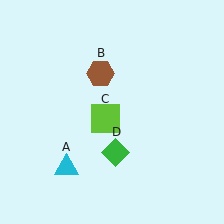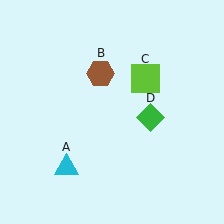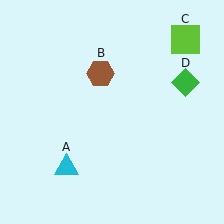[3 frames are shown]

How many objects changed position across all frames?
2 objects changed position: lime square (object C), green diamond (object D).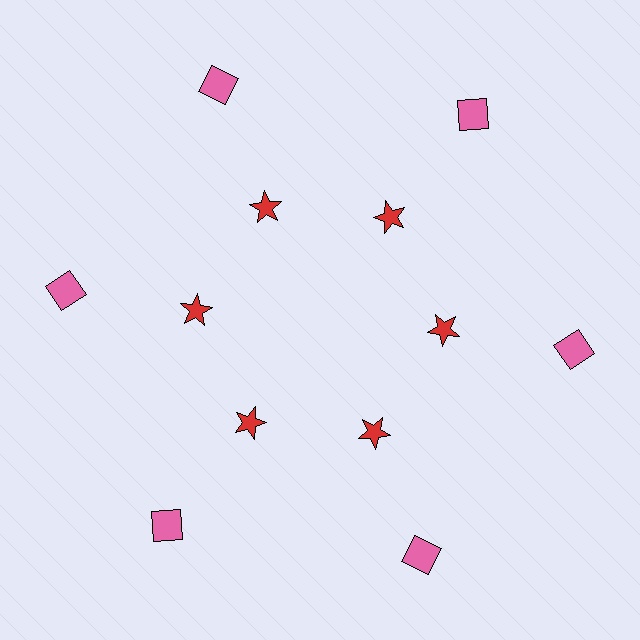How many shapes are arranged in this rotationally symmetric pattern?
There are 12 shapes, arranged in 6 groups of 2.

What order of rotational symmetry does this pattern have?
This pattern has 6-fold rotational symmetry.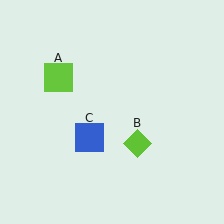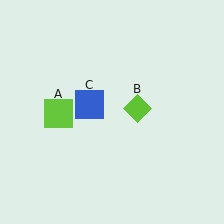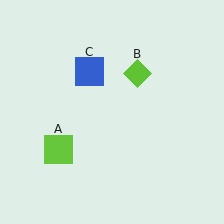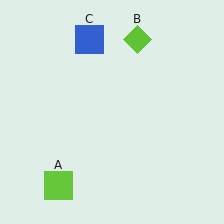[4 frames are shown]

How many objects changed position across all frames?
3 objects changed position: lime square (object A), lime diamond (object B), blue square (object C).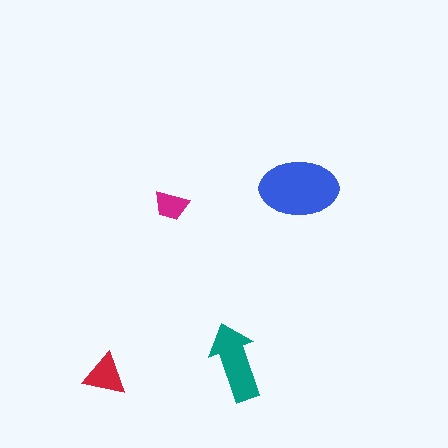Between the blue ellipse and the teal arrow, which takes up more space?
The blue ellipse.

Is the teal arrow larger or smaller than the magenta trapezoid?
Larger.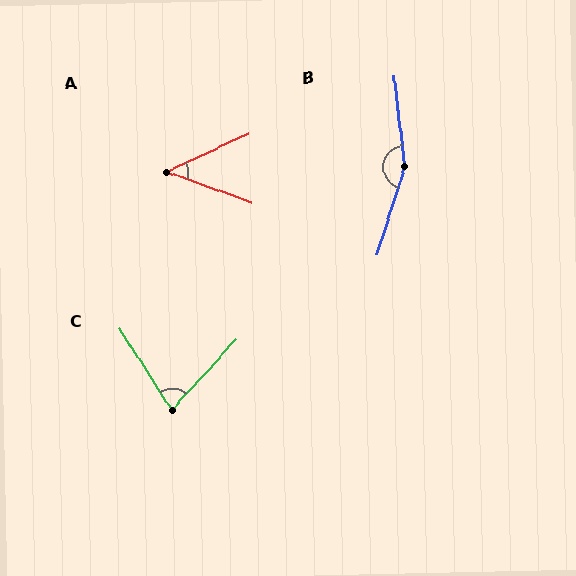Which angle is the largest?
B, at approximately 156 degrees.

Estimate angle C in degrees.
Approximately 75 degrees.